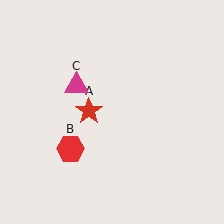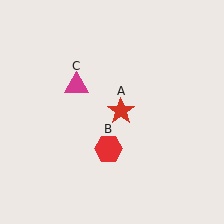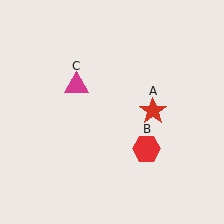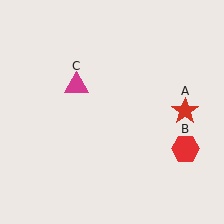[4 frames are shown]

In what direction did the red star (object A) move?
The red star (object A) moved right.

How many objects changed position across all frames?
2 objects changed position: red star (object A), red hexagon (object B).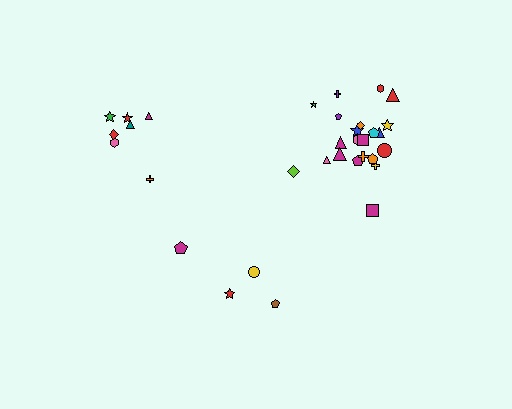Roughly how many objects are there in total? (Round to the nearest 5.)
Roughly 35 objects in total.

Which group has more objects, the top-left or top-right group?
The top-right group.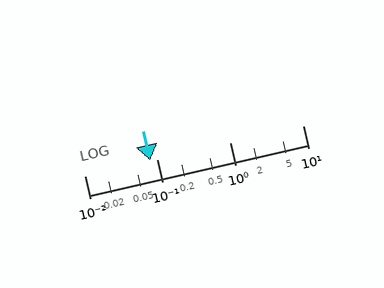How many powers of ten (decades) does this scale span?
The scale spans 3 decades, from 0.01 to 10.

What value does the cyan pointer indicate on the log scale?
The pointer indicates approximately 0.08.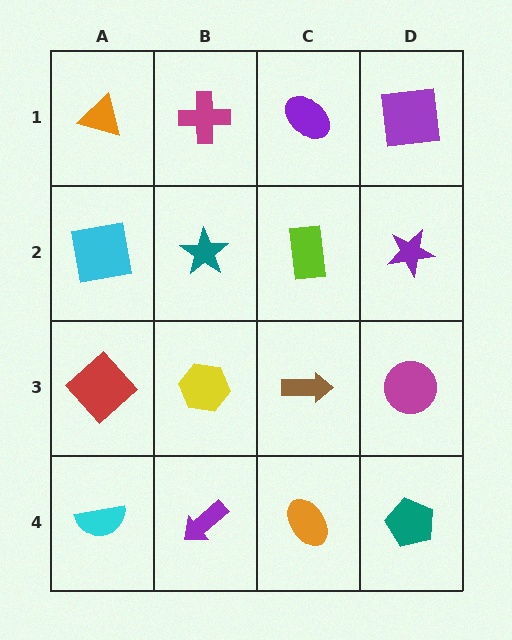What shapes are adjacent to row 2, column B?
A magenta cross (row 1, column B), a yellow hexagon (row 3, column B), a cyan square (row 2, column A), a lime rectangle (row 2, column C).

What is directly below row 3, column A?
A cyan semicircle.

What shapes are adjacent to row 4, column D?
A magenta circle (row 3, column D), an orange ellipse (row 4, column C).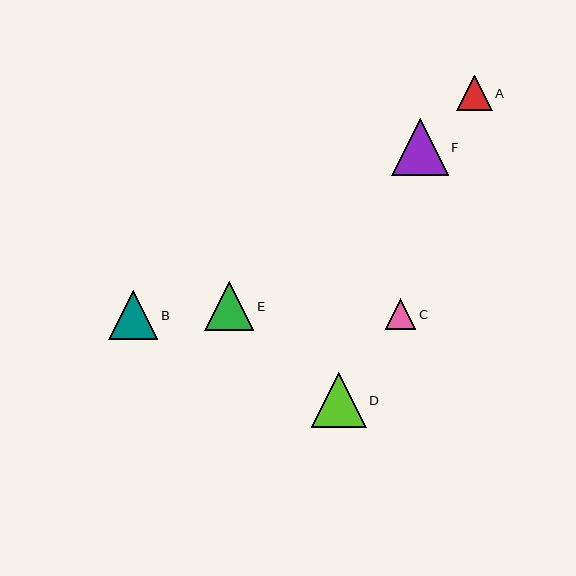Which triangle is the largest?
Triangle F is the largest with a size of approximately 56 pixels.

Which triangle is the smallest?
Triangle C is the smallest with a size of approximately 31 pixels.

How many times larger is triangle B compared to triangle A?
Triangle B is approximately 1.4 times the size of triangle A.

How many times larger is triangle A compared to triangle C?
Triangle A is approximately 1.2 times the size of triangle C.